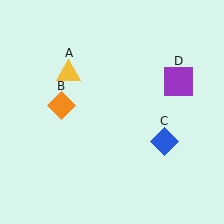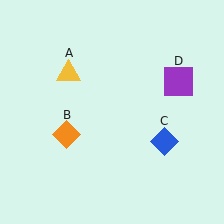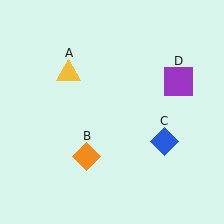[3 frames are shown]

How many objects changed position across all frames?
1 object changed position: orange diamond (object B).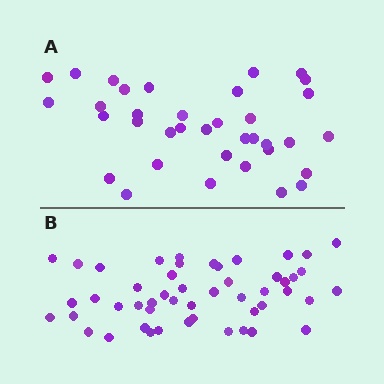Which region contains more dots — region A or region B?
Region B (the bottom region) has more dots.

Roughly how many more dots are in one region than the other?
Region B has approximately 15 more dots than region A.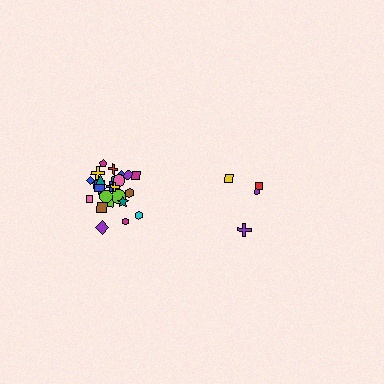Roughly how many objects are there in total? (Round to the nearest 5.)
Roughly 30 objects in total.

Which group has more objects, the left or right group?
The left group.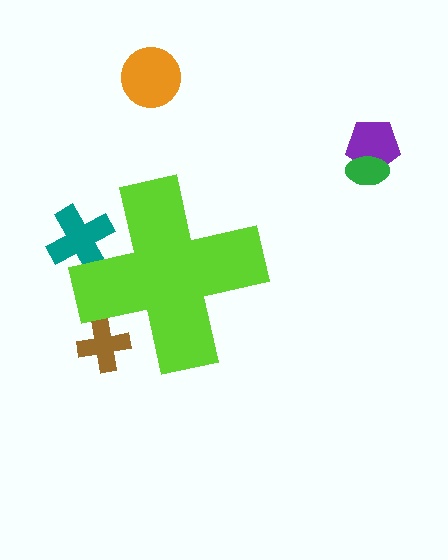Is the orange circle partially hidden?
No, the orange circle is fully visible.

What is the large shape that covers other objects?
A lime cross.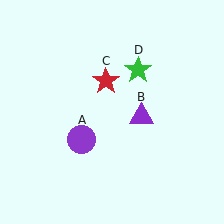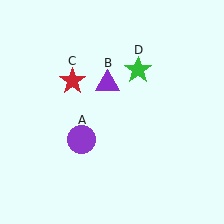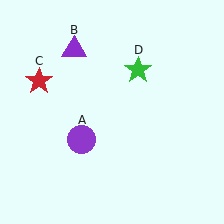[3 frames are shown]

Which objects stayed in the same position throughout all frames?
Purple circle (object A) and green star (object D) remained stationary.